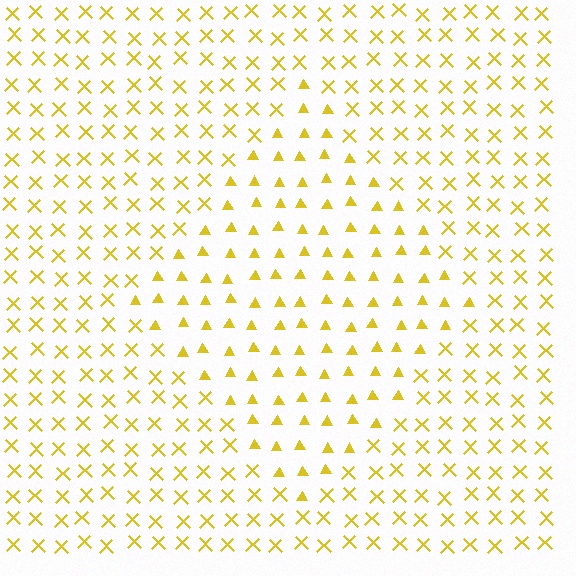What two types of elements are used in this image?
The image uses triangles inside the diamond region and X marks outside it.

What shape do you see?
I see a diamond.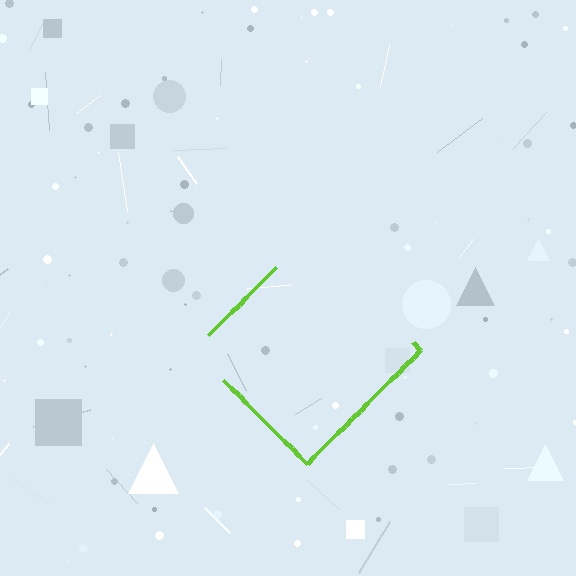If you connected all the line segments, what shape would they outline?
They would outline a diamond.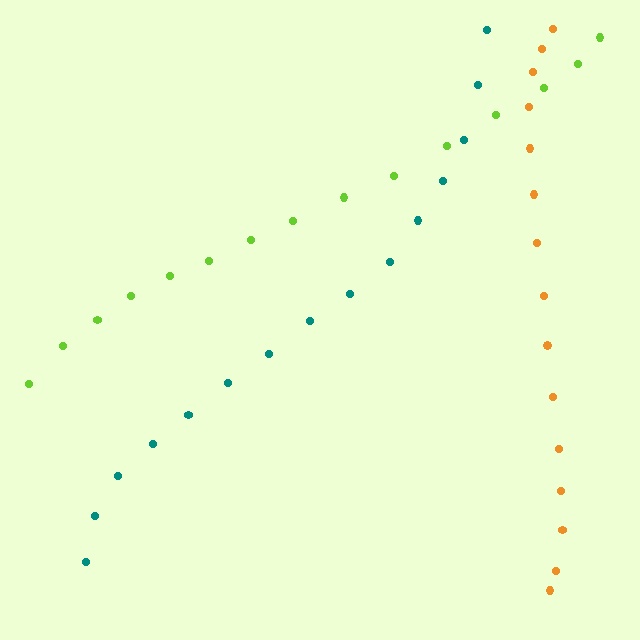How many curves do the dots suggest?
There are 3 distinct paths.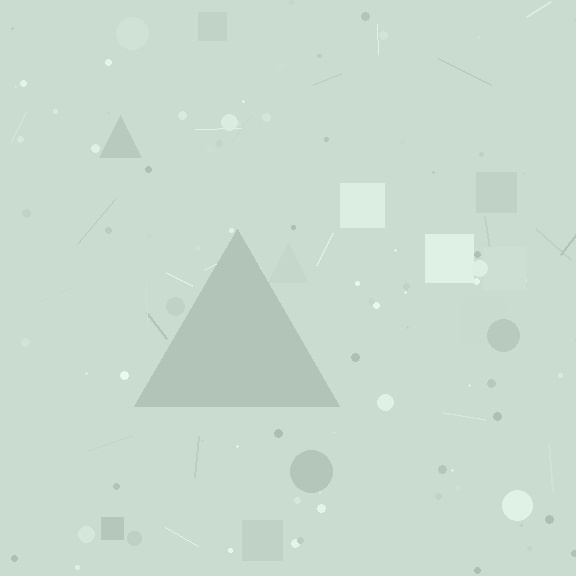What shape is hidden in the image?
A triangle is hidden in the image.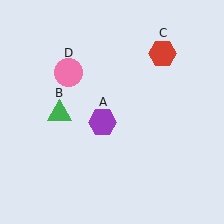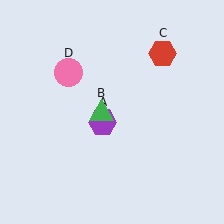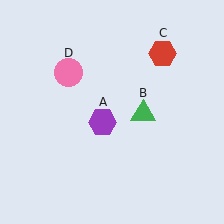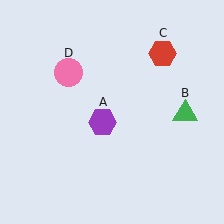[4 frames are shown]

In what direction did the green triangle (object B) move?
The green triangle (object B) moved right.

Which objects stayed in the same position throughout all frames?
Purple hexagon (object A) and red hexagon (object C) and pink circle (object D) remained stationary.